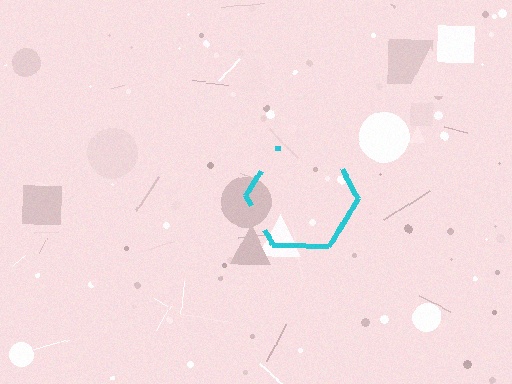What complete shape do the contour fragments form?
The contour fragments form a hexagon.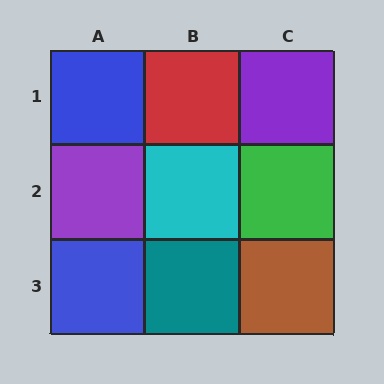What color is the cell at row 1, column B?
Red.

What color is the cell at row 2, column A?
Purple.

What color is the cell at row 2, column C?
Green.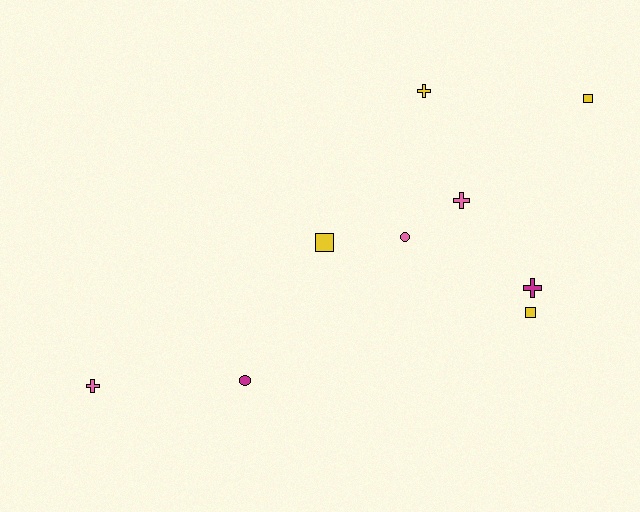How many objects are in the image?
There are 9 objects.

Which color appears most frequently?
Yellow, with 4 objects.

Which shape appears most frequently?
Cross, with 4 objects.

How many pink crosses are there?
There are 2 pink crosses.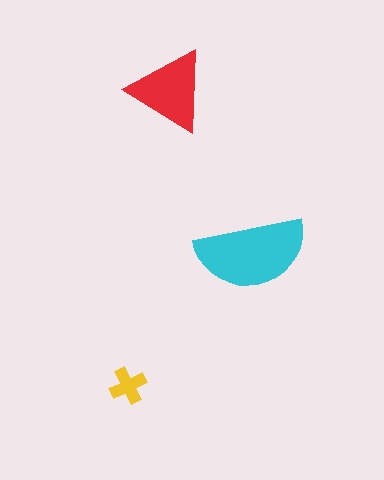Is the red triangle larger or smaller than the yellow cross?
Larger.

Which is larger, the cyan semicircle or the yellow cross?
The cyan semicircle.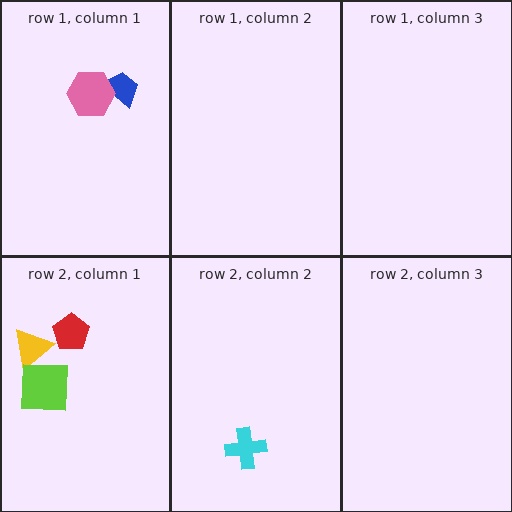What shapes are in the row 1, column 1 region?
The blue trapezoid, the pink hexagon.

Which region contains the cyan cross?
The row 2, column 2 region.